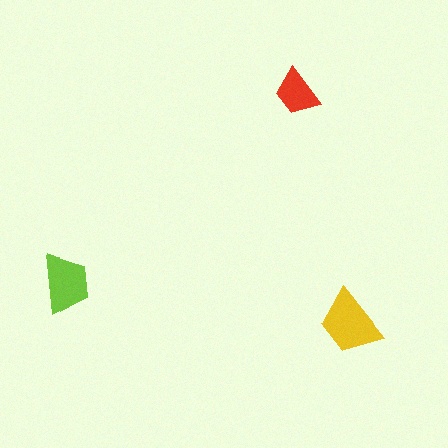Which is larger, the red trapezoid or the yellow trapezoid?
The yellow one.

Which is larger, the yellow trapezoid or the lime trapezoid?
The yellow one.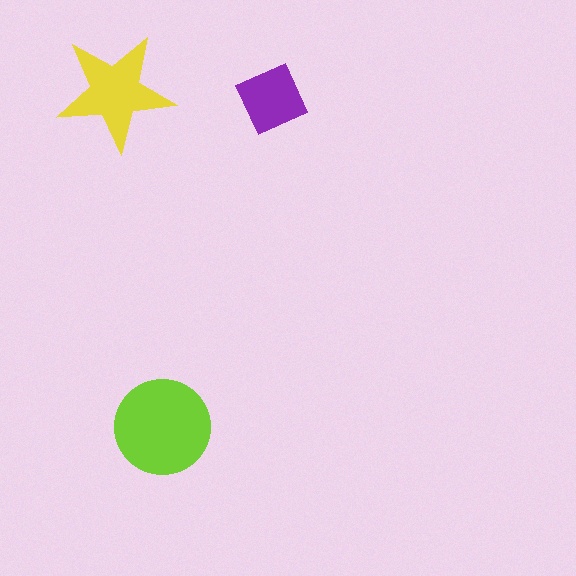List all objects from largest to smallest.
The lime circle, the yellow star, the purple diamond.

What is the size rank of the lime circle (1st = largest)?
1st.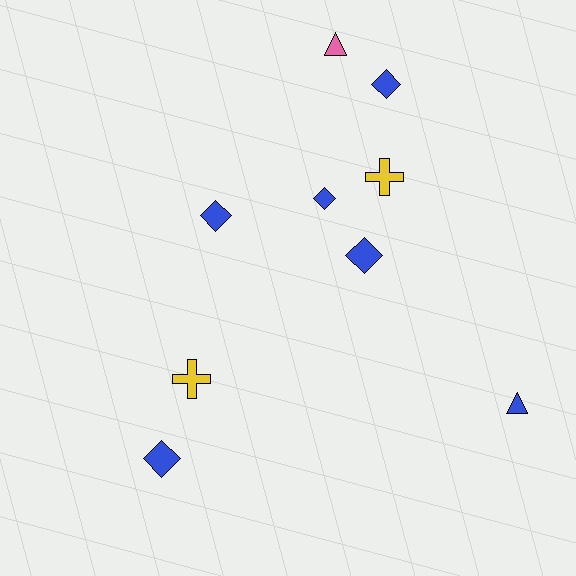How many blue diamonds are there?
There are 5 blue diamonds.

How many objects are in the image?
There are 9 objects.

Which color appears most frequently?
Blue, with 6 objects.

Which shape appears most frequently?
Diamond, with 5 objects.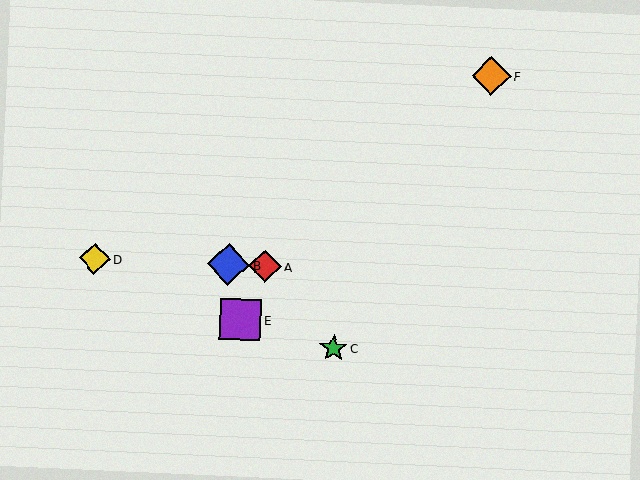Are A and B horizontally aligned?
Yes, both are at y≈266.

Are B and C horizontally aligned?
No, B is at y≈265 and C is at y≈348.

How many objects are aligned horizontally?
3 objects (A, B, D) are aligned horizontally.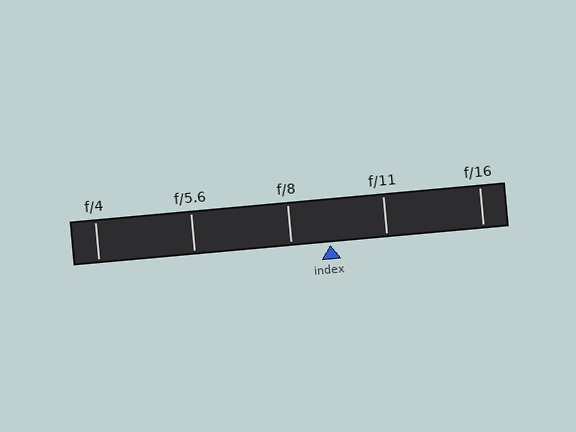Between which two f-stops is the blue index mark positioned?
The index mark is between f/8 and f/11.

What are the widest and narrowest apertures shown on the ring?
The widest aperture shown is f/4 and the narrowest is f/16.